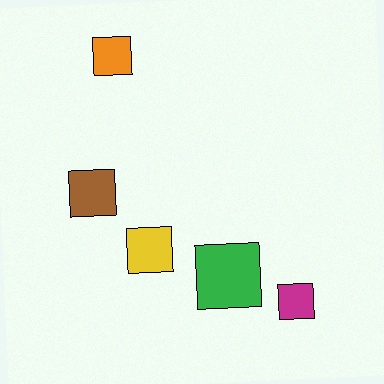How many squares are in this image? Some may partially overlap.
There are 5 squares.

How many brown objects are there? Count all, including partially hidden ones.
There is 1 brown object.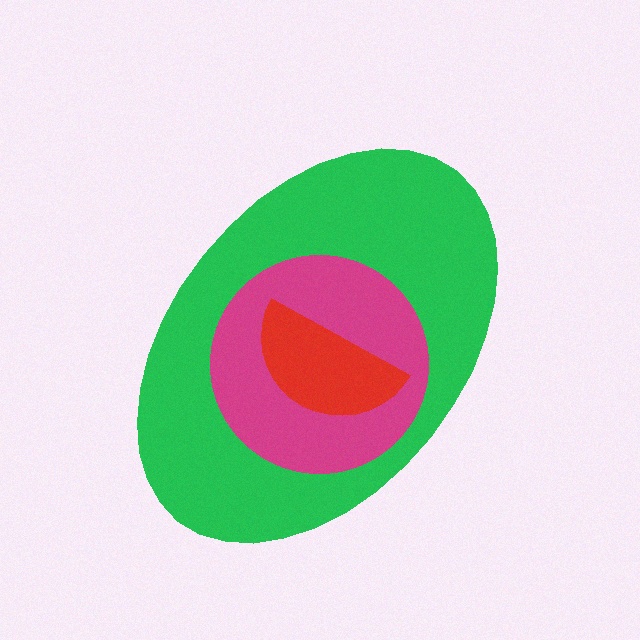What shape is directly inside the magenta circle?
The red semicircle.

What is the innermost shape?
The red semicircle.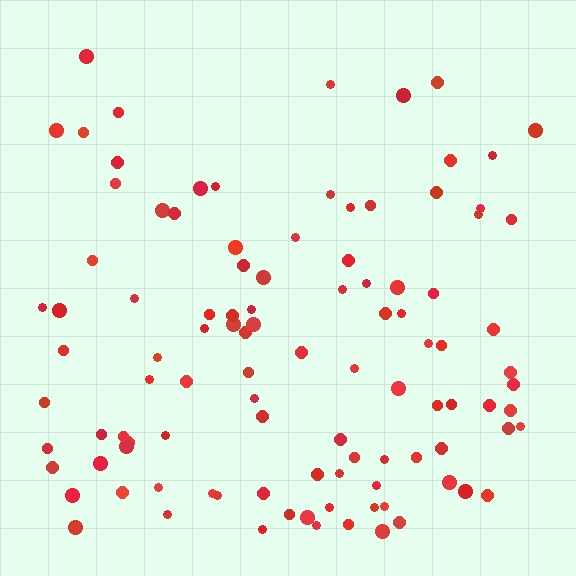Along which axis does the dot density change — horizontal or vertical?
Vertical.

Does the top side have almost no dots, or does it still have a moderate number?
Still a moderate number, just noticeably fewer than the bottom.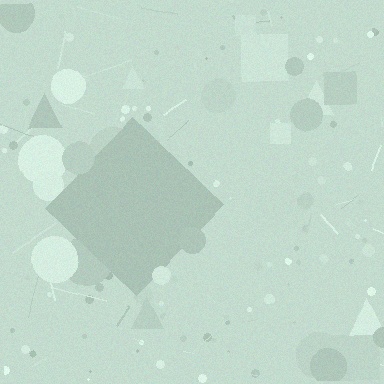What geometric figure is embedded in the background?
A diamond is embedded in the background.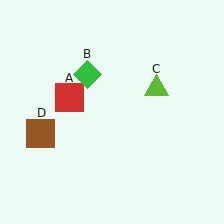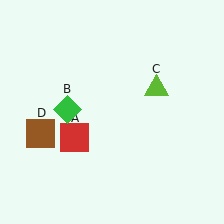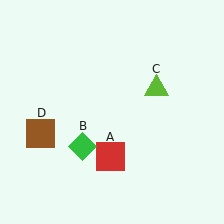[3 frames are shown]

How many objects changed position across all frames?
2 objects changed position: red square (object A), green diamond (object B).